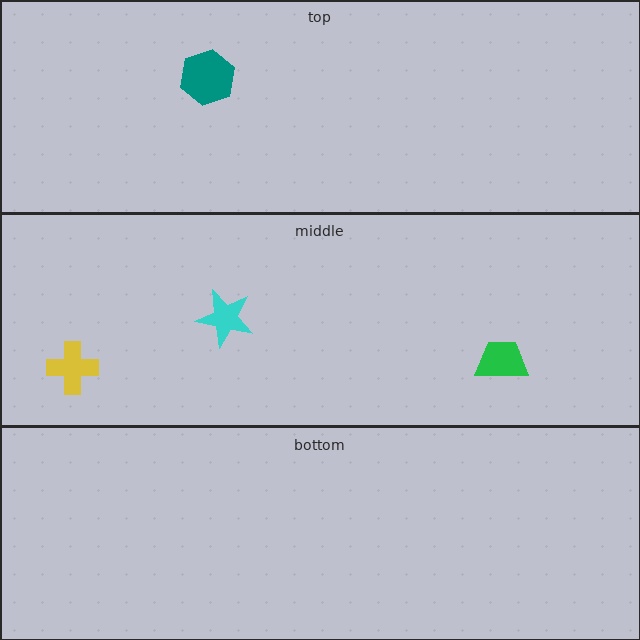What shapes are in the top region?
The teal hexagon.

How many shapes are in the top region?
1.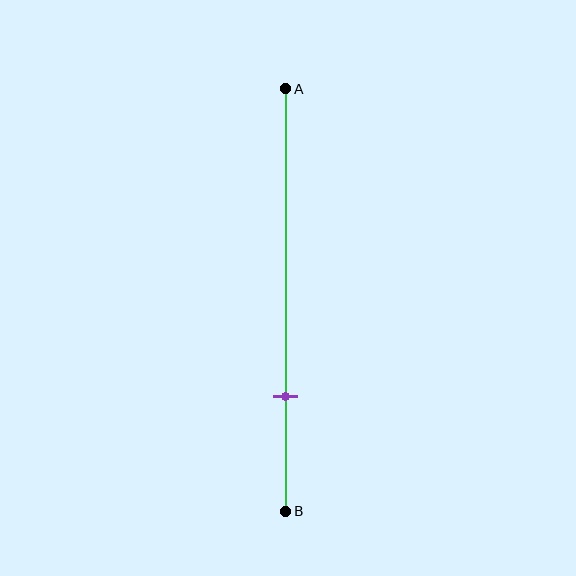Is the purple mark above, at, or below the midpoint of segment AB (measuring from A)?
The purple mark is below the midpoint of segment AB.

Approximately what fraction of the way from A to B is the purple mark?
The purple mark is approximately 75% of the way from A to B.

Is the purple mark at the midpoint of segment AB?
No, the mark is at about 75% from A, not at the 50% midpoint.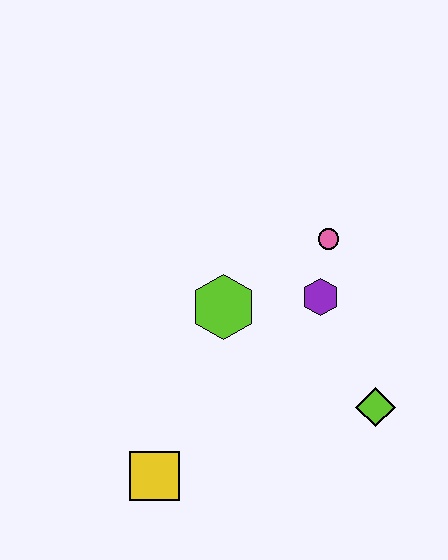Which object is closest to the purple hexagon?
The pink circle is closest to the purple hexagon.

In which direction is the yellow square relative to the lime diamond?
The yellow square is to the left of the lime diamond.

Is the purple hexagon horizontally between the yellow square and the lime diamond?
Yes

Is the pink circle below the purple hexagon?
No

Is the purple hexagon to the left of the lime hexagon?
No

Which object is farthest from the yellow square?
The pink circle is farthest from the yellow square.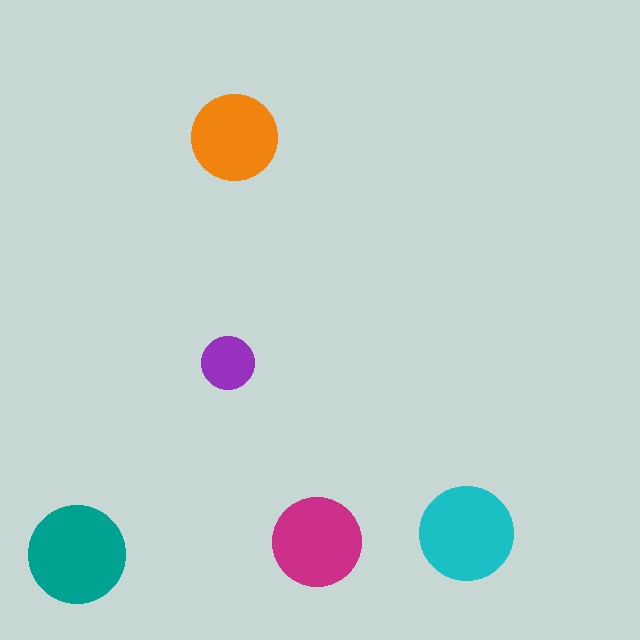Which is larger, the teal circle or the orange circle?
The teal one.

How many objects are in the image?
There are 5 objects in the image.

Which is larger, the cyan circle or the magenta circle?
The cyan one.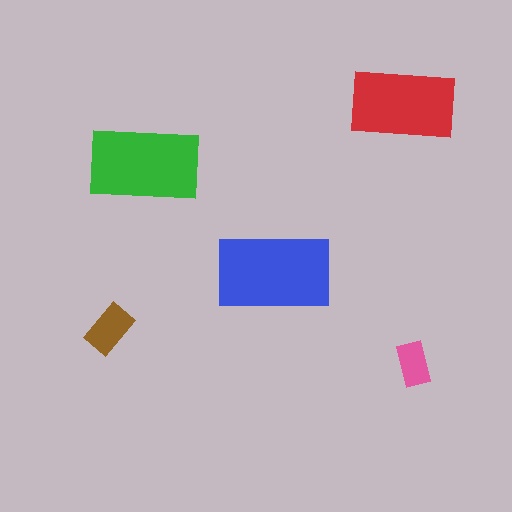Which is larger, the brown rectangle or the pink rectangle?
The brown one.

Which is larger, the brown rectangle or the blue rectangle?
The blue one.